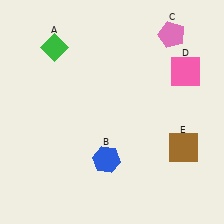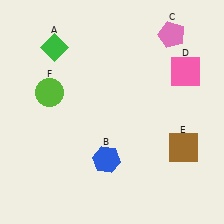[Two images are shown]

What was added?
A lime circle (F) was added in Image 2.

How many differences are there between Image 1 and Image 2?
There is 1 difference between the two images.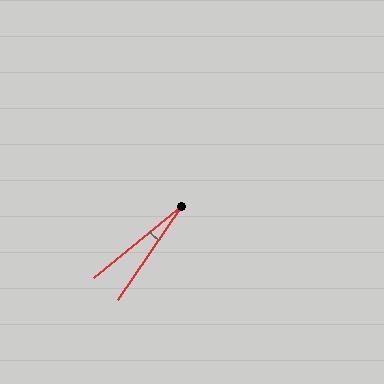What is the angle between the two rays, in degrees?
Approximately 17 degrees.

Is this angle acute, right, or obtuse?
It is acute.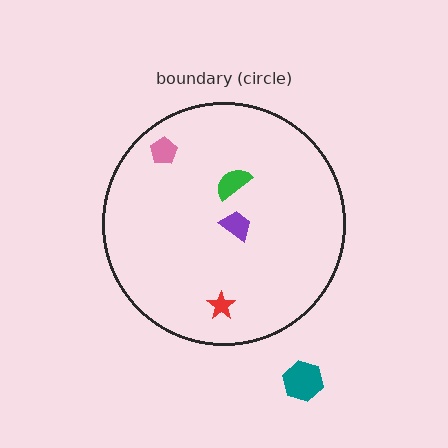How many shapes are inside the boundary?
4 inside, 1 outside.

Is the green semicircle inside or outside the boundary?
Inside.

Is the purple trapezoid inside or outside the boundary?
Inside.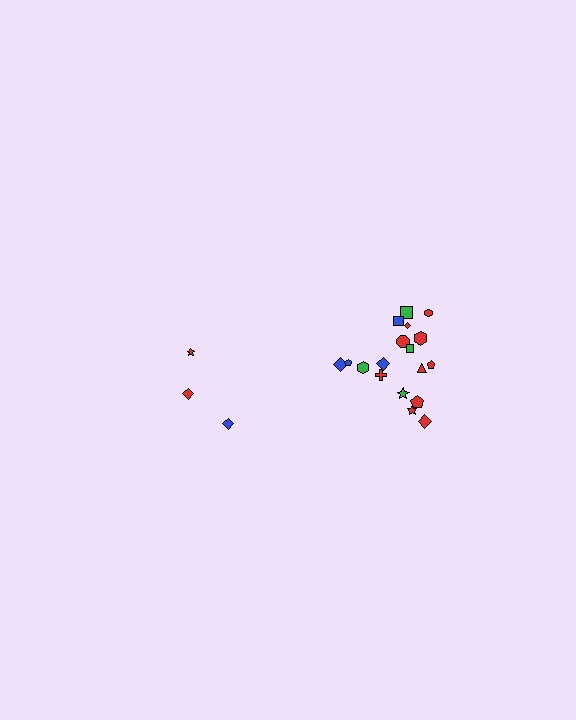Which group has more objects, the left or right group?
The right group.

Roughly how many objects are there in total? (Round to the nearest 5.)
Roughly 20 objects in total.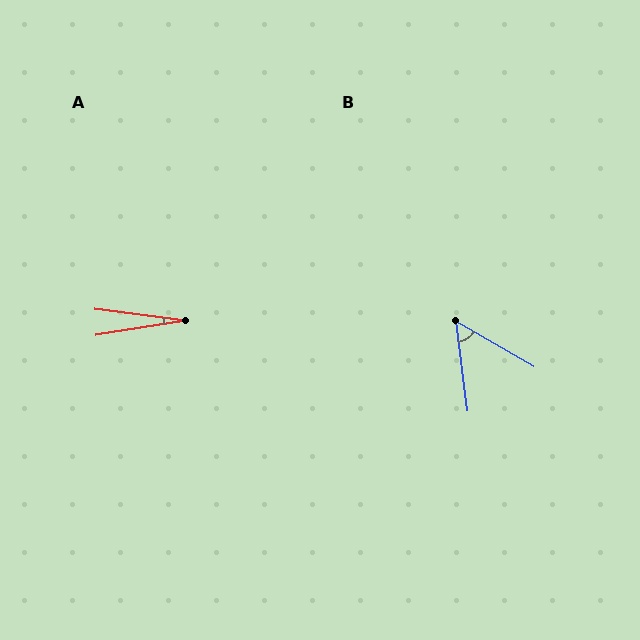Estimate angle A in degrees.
Approximately 16 degrees.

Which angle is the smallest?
A, at approximately 16 degrees.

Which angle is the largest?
B, at approximately 53 degrees.